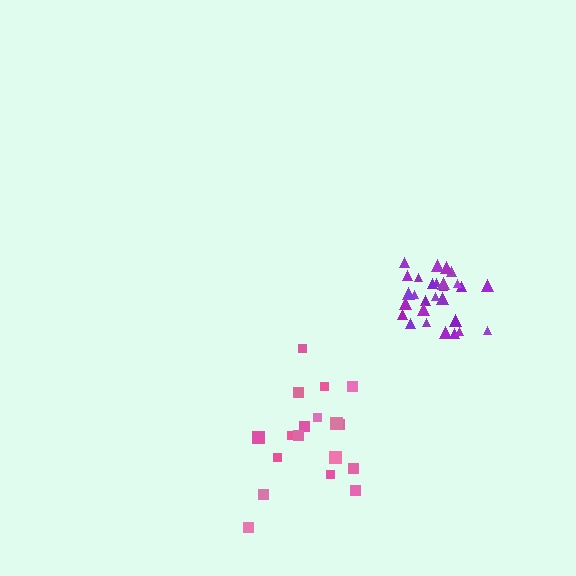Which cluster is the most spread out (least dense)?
Pink.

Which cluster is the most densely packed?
Purple.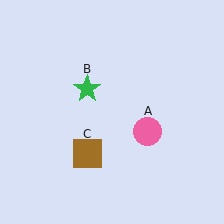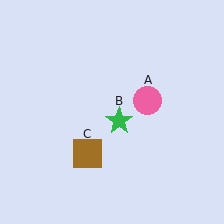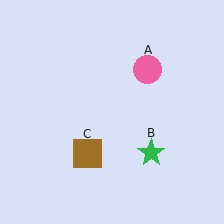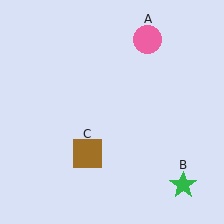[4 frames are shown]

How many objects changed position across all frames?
2 objects changed position: pink circle (object A), green star (object B).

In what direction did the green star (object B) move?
The green star (object B) moved down and to the right.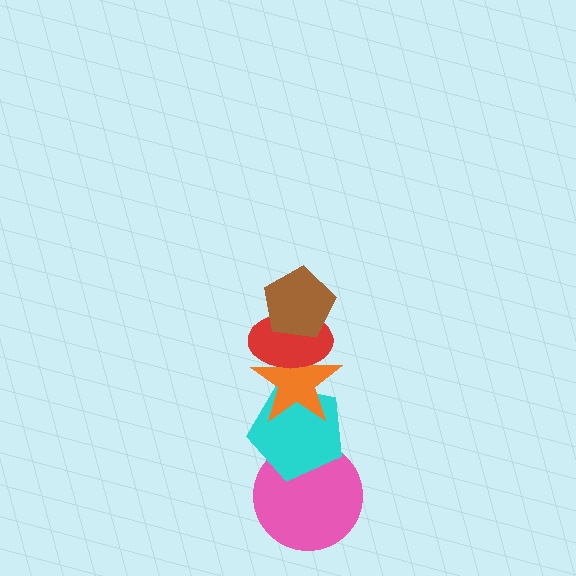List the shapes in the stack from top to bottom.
From top to bottom: the brown pentagon, the red ellipse, the orange star, the cyan pentagon, the pink circle.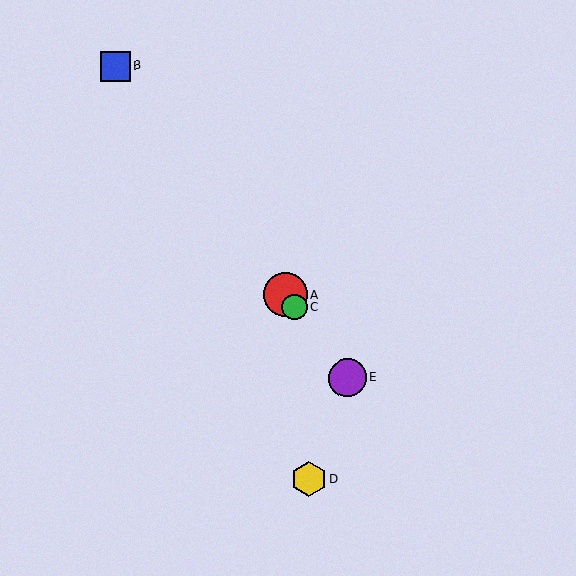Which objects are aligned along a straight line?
Objects A, B, C, E are aligned along a straight line.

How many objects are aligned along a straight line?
4 objects (A, B, C, E) are aligned along a straight line.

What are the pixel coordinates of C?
Object C is at (294, 307).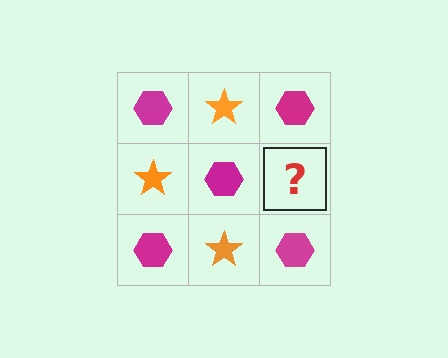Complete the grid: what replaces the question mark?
The question mark should be replaced with an orange star.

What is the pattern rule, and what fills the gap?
The rule is that it alternates magenta hexagon and orange star in a checkerboard pattern. The gap should be filled with an orange star.